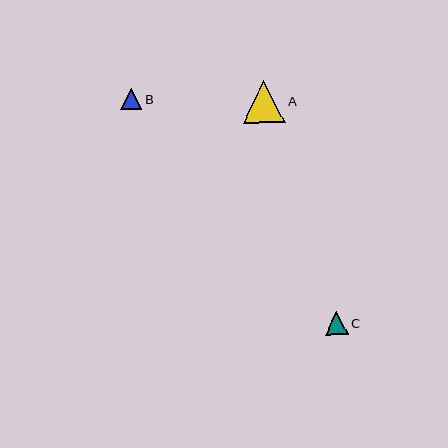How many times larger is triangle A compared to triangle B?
Triangle A is approximately 2.0 times the size of triangle B.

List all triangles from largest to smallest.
From largest to smallest: A, C, B.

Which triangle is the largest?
Triangle A is the largest with a size of approximately 42 pixels.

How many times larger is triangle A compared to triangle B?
Triangle A is approximately 2.0 times the size of triangle B.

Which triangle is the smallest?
Triangle B is the smallest with a size of approximately 21 pixels.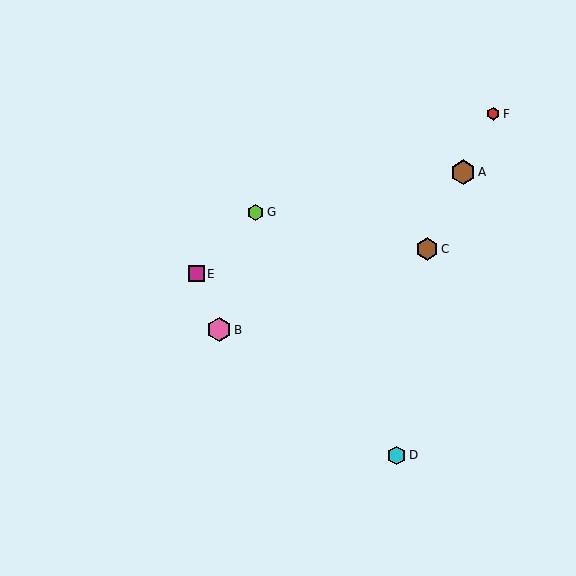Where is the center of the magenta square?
The center of the magenta square is at (196, 274).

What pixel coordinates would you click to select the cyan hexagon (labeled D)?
Click at (397, 456) to select the cyan hexagon D.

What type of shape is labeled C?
Shape C is a brown hexagon.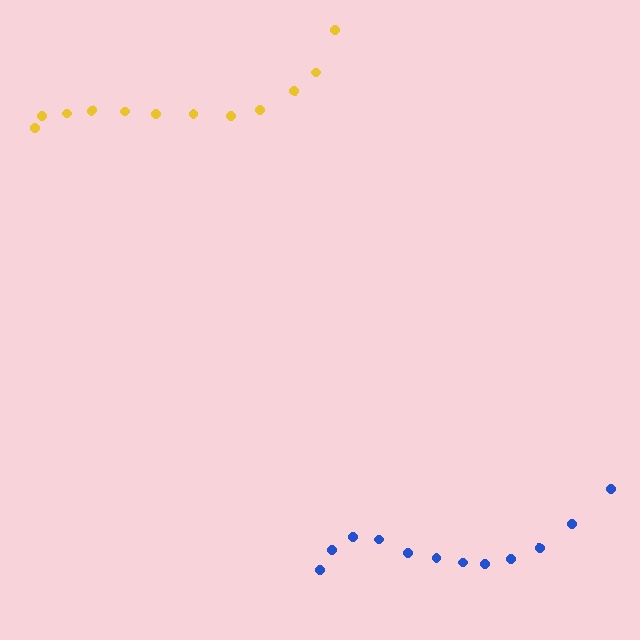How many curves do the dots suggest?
There are 2 distinct paths.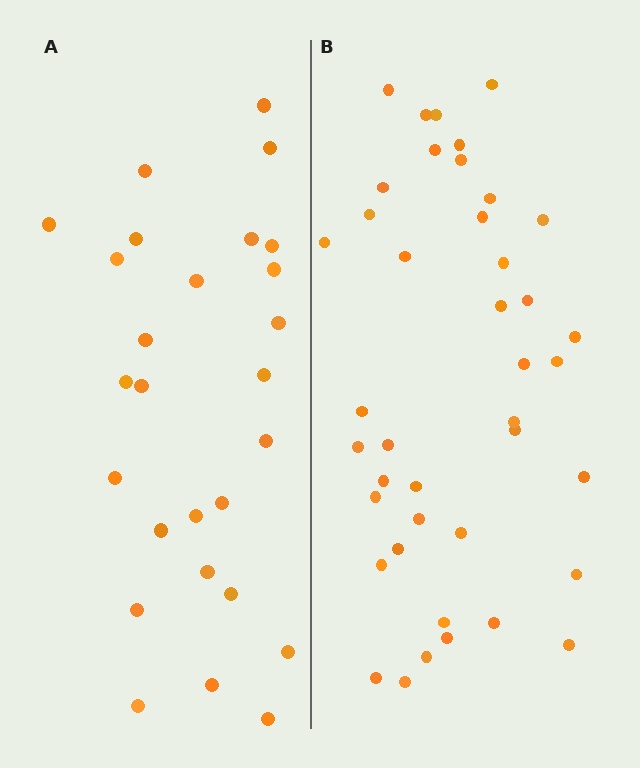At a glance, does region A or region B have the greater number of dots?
Region B (the right region) has more dots.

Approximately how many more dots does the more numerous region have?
Region B has approximately 15 more dots than region A.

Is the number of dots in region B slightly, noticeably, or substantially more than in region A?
Region B has substantially more. The ratio is roughly 1.5 to 1.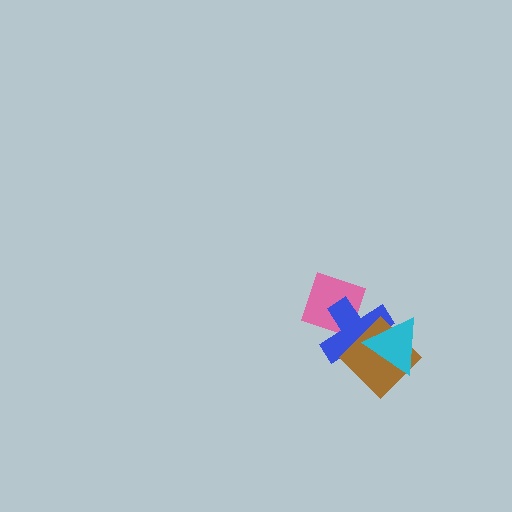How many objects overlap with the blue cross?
3 objects overlap with the blue cross.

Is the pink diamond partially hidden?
Yes, it is partially covered by another shape.